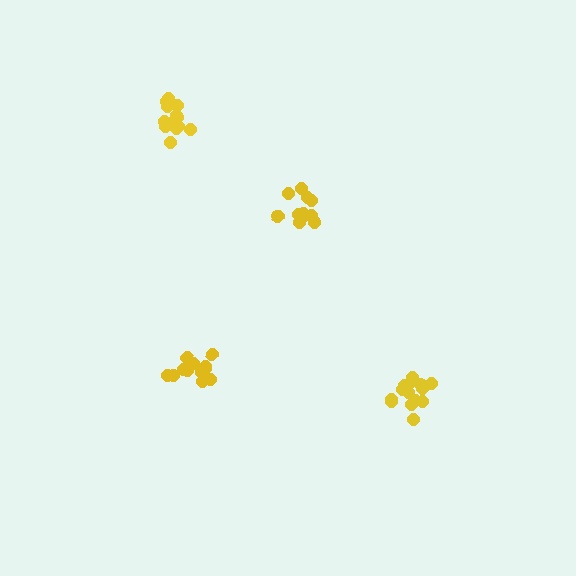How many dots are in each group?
Group 1: 12 dots, Group 2: 12 dots, Group 3: 14 dots, Group 4: 14 dots (52 total).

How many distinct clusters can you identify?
There are 4 distinct clusters.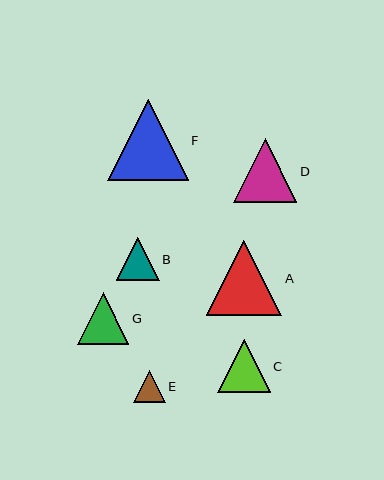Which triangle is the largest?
Triangle F is the largest with a size of approximately 80 pixels.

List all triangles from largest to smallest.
From largest to smallest: F, A, D, C, G, B, E.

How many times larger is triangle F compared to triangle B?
Triangle F is approximately 1.9 times the size of triangle B.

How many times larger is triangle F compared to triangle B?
Triangle F is approximately 1.9 times the size of triangle B.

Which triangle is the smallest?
Triangle E is the smallest with a size of approximately 32 pixels.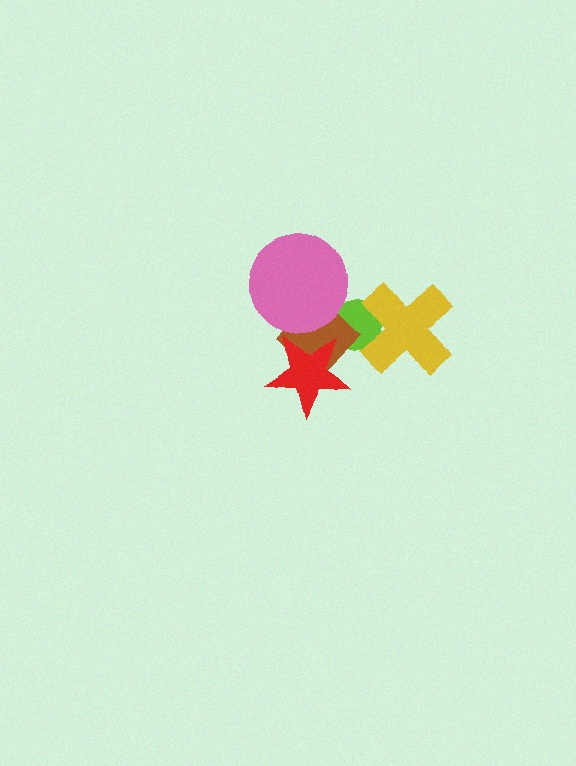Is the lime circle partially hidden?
Yes, it is partially covered by another shape.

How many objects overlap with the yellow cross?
1 object overlaps with the yellow cross.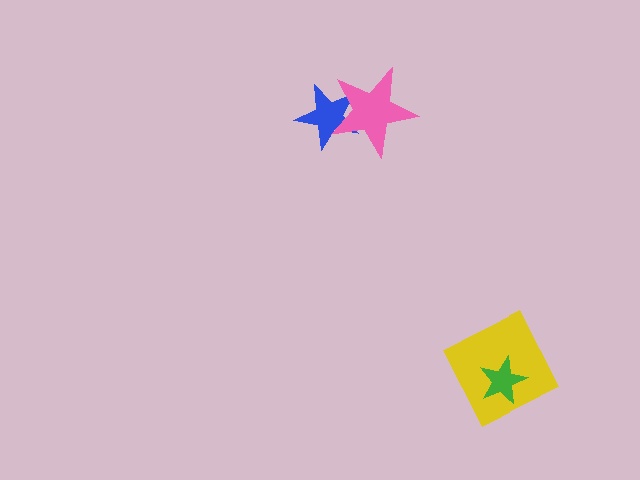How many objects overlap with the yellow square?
1 object overlaps with the yellow square.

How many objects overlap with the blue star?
1 object overlaps with the blue star.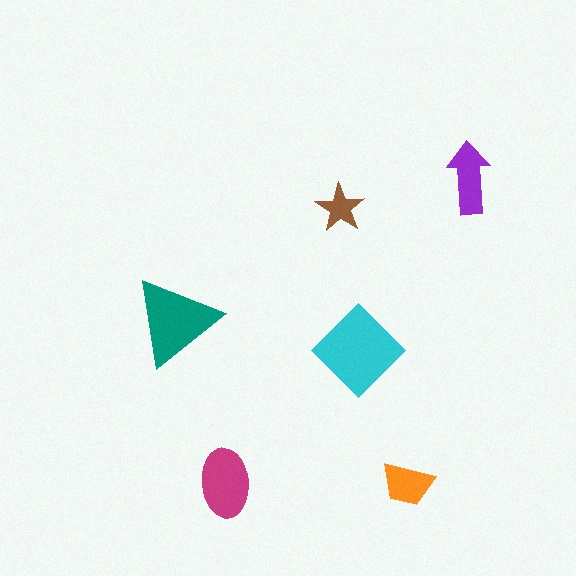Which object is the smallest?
The brown star.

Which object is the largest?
The cyan diamond.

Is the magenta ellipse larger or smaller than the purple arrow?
Larger.